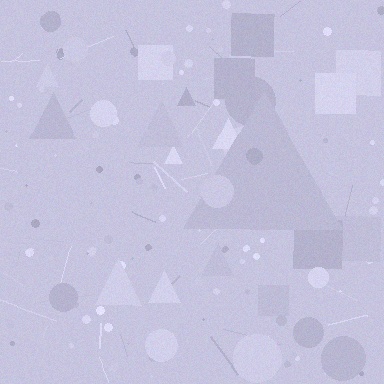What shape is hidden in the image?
A triangle is hidden in the image.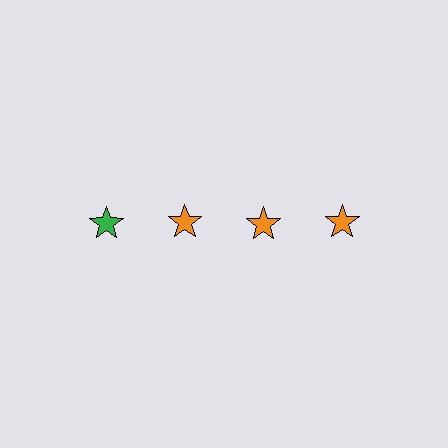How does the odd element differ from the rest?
It has a different color: green instead of orange.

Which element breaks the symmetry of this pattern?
The green star in the top row, leftmost column breaks the symmetry. All other shapes are orange stars.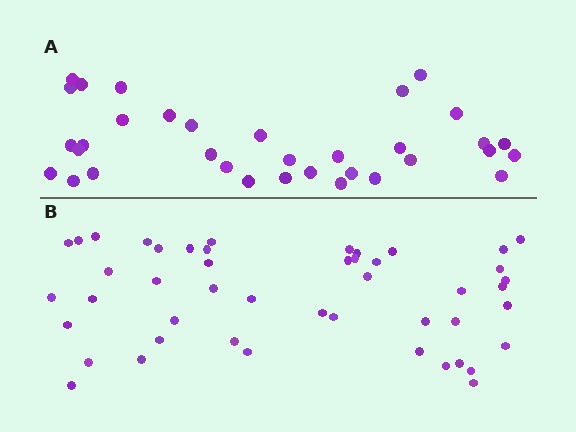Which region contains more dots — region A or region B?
Region B (the bottom region) has more dots.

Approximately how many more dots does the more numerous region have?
Region B has approximately 15 more dots than region A.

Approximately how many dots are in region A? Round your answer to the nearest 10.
About 30 dots. (The exact count is 34, which rounds to 30.)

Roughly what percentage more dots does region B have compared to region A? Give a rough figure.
About 40% more.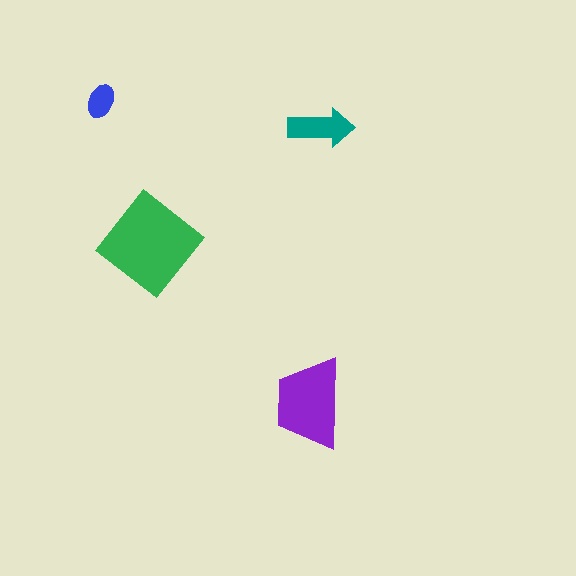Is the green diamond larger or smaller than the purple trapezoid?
Larger.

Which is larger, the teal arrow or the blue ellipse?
The teal arrow.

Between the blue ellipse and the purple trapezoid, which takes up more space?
The purple trapezoid.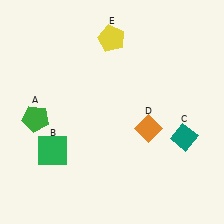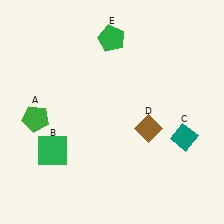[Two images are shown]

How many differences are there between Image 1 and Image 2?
There are 2 differences between the two images.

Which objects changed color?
D changed from orange to brown. E changed from yellow to green.